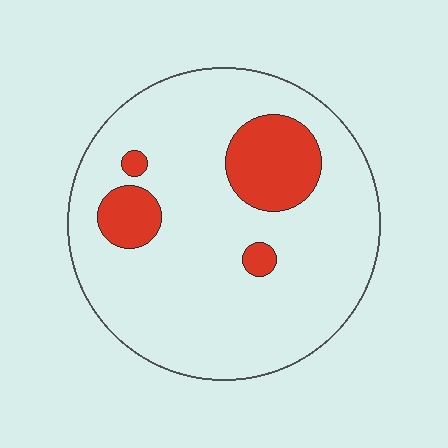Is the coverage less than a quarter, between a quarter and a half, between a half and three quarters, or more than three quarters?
Less than a quarter.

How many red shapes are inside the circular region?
4.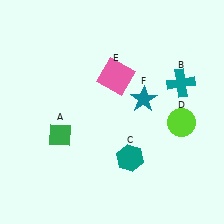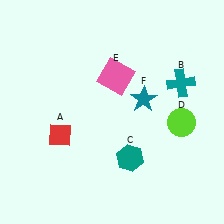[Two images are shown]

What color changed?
The diamond (A) changed from green in Image 1 to red in Image 2.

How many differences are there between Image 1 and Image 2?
There is 1 difference between the two images.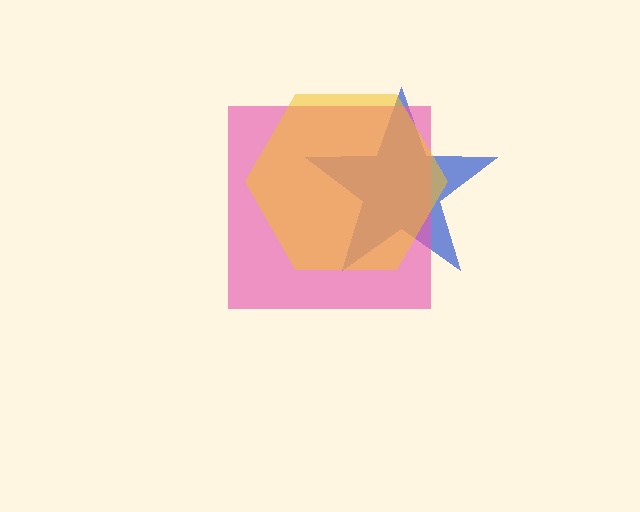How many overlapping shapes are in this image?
There are 3 overlapping shapes in the image.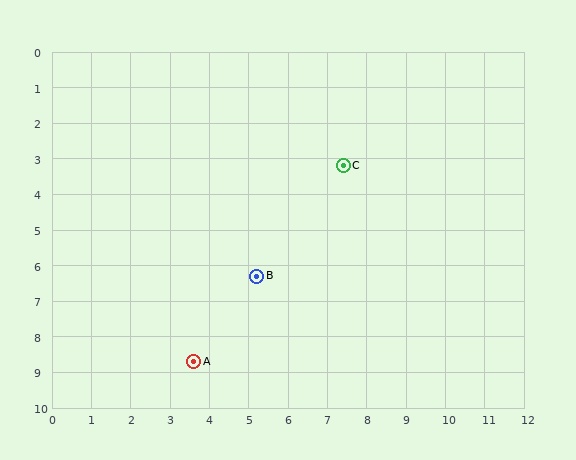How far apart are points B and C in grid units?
Points B and C are about 3.8 grid units apart.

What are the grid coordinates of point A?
Point A is at approximately (3.6, 8.7).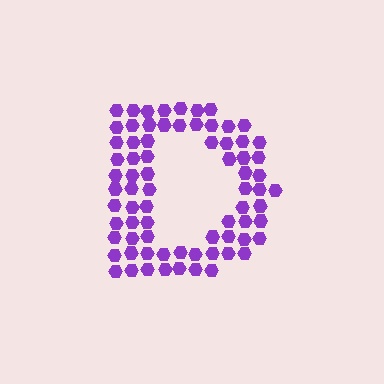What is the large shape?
The large shape is the letter D.